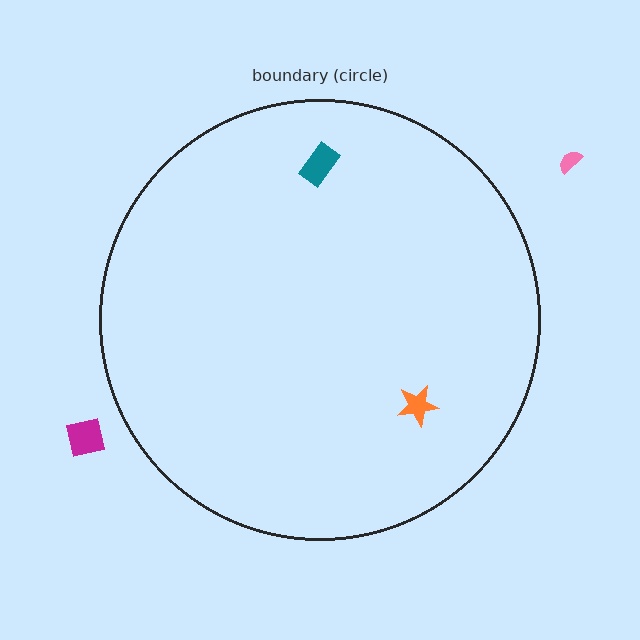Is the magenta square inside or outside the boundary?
Outside.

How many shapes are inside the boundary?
2 inside, 2 outside.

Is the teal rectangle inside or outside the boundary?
Inside.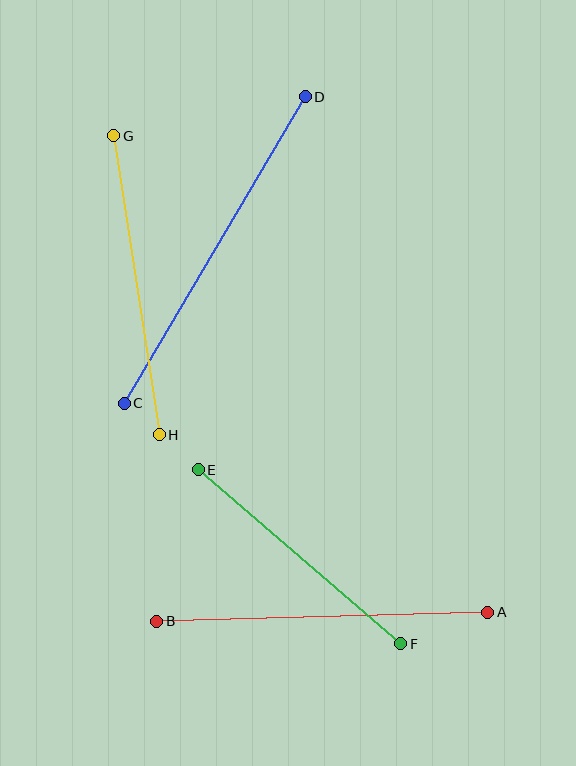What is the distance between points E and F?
The distance is approximately 267 pixels.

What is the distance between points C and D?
The distance is approximately 356 pixels.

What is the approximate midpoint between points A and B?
The midpoint is at approximately (322, 617) pixels.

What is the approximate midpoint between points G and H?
The midpoint is at approximately (136, 285) pixels.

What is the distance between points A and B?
The distance is approximately 331 pixels.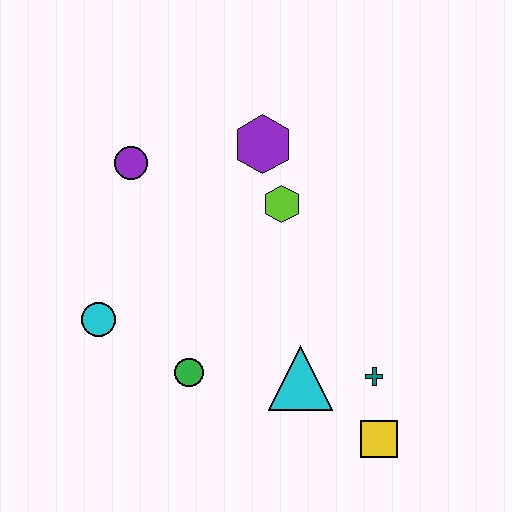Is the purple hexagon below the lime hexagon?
No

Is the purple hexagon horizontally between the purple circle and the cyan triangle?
Yes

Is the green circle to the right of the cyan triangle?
No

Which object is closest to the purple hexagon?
The lime hexagon is closest to the purple hexagon.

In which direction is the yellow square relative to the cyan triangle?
The yellow square is to the right of the cyan triangle.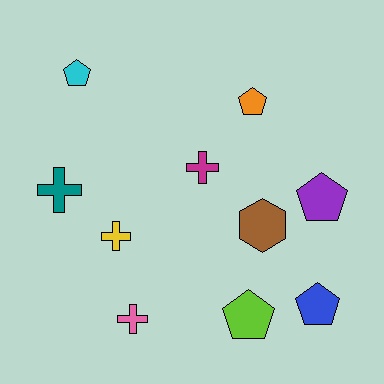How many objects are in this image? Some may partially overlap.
There are 10 objects.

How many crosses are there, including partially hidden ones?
There are 4 crosses.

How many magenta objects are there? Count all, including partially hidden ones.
There is 1 magenta object.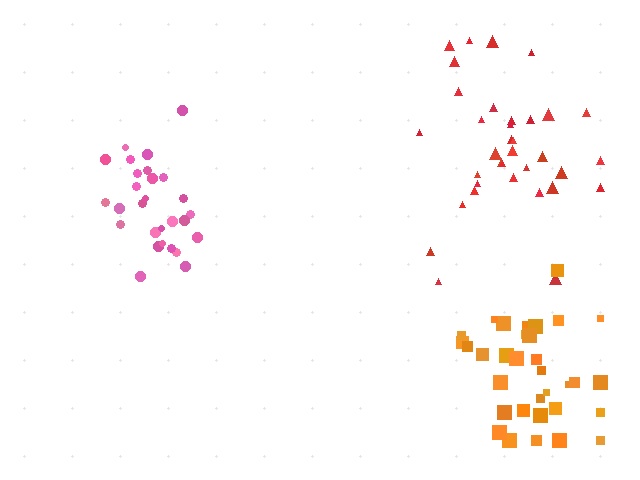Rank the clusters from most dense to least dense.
pink, orange, red.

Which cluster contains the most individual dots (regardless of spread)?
Red (35).